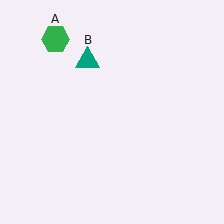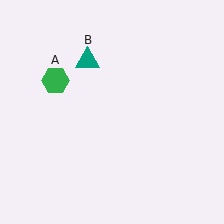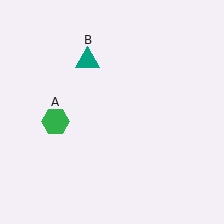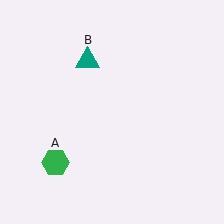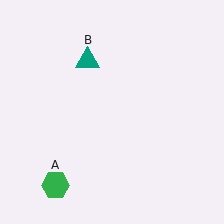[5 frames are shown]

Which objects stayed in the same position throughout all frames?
Teal triangle (object B) remained stationary.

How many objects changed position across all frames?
1 object changed position: green hexagon (object A).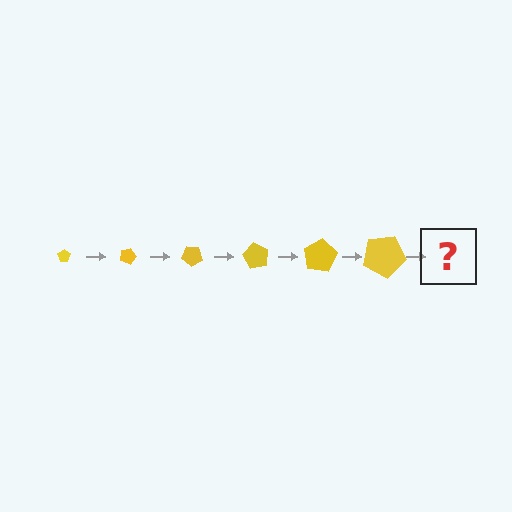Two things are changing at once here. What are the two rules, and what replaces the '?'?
The two rules are that the pentagon grows larger each step and it rotates 20 degrees each step. The '?' should be a pentagon, larger than the previous one and rotated 120 degrees from the start.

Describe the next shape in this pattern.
It should be a pentagon, larger than the previous one and rotated 120 degrees from the start.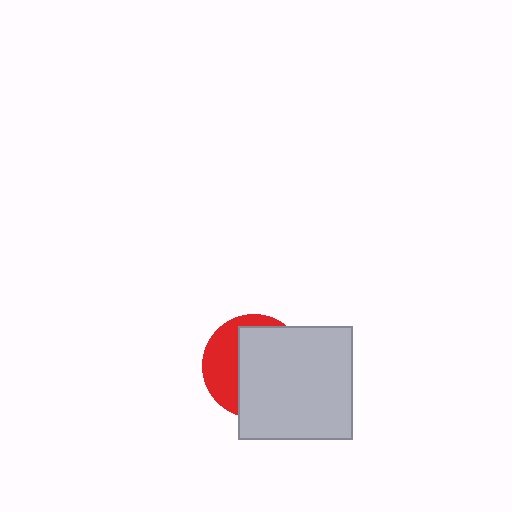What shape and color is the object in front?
The object in front is a light gray square.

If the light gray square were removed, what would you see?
You would see the complete red circle.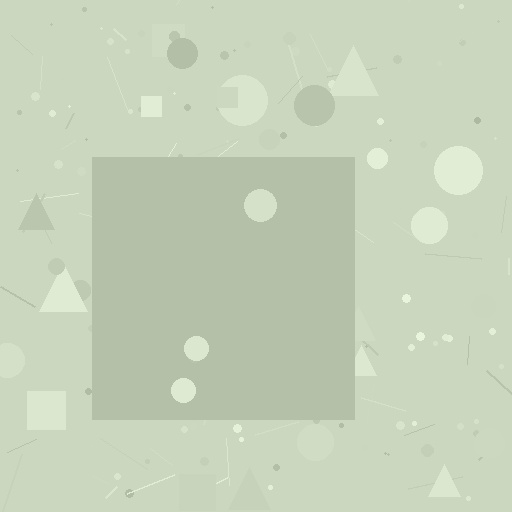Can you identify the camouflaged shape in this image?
The camouflaged shape is a square.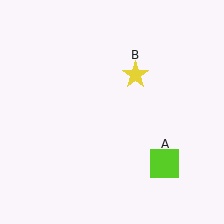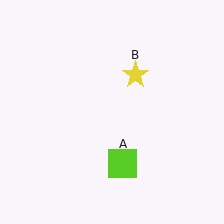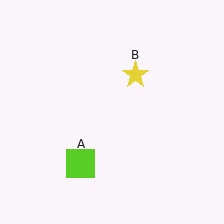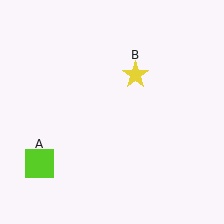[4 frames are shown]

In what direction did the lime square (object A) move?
The lime square (object A) moved left.